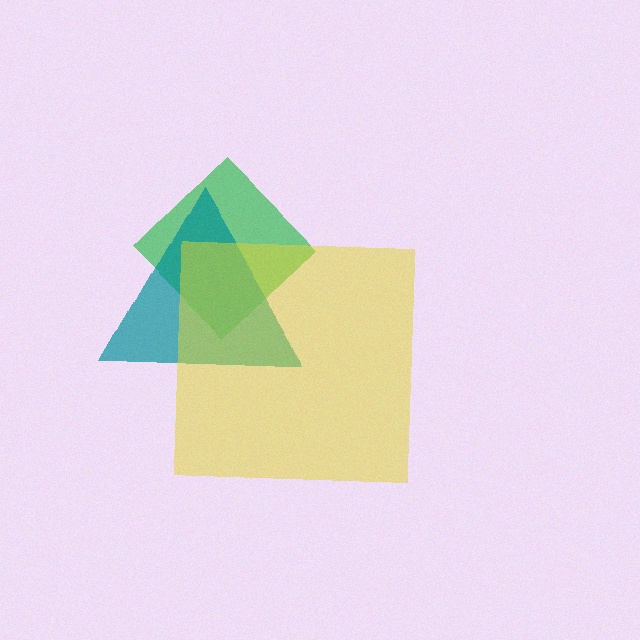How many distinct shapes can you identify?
There are 3 distinct shapes: a green diamond, a teal triangle, a yellow square.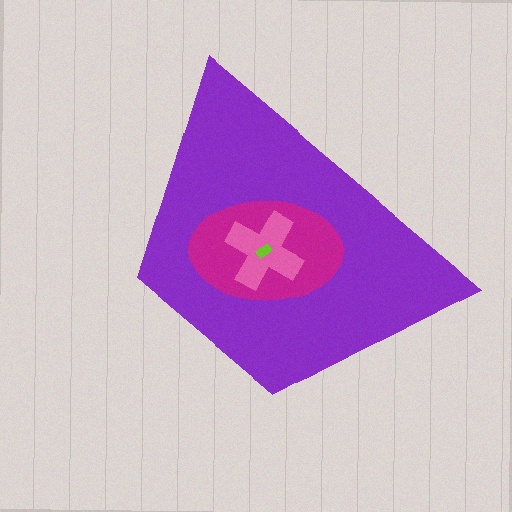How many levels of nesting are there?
4.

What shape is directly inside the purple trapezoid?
The magenta ellipse.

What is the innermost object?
The lime rectangle.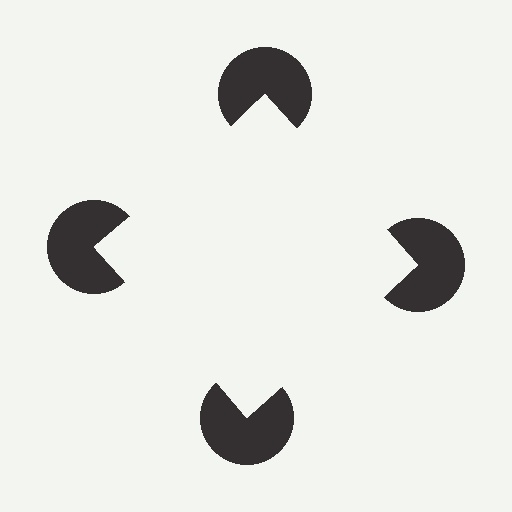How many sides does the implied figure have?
4 sides.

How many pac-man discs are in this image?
There are 4 — one at each vertex of the illusory square.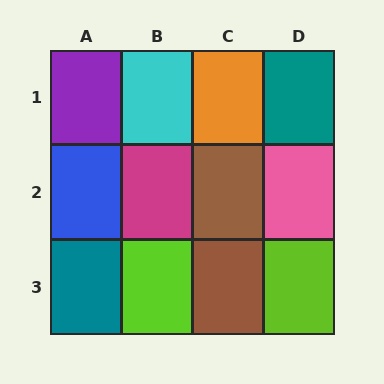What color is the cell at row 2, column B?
Magenta.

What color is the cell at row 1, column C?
Orange.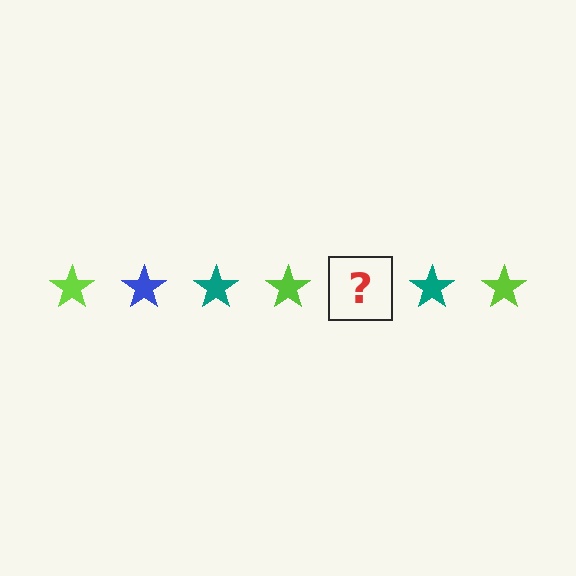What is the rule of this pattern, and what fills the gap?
The rule is that the pattern cycles through lime, blue, teal stars. The gap should be filled with a blue star.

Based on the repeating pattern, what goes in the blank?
The blank should be a blue star.